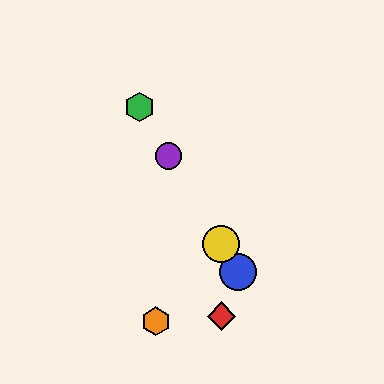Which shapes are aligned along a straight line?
The blue circle, the green hexagon, the yellow circle, the purple circle are aligned along a straight line.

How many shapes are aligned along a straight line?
4 shapes (the blue circle, the green hexagon, the yellow circle, the purple circle) are aligned along a straight line.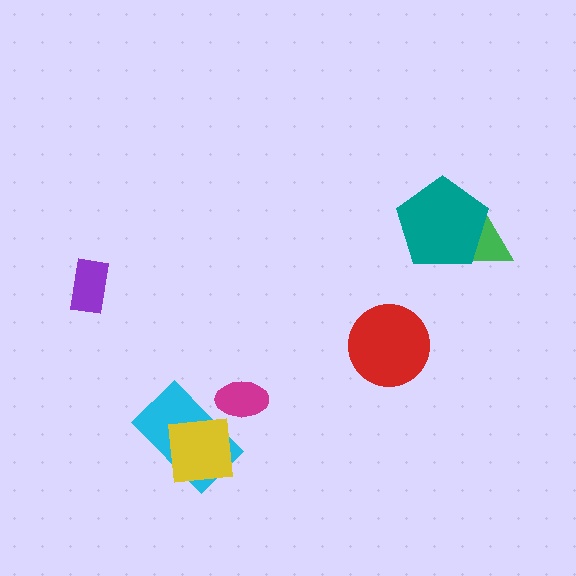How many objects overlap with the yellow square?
1 object overlaps with the yellow square.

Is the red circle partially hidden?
No, no other shape covers it.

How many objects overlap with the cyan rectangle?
2 objects overlap with the cyan rectangle.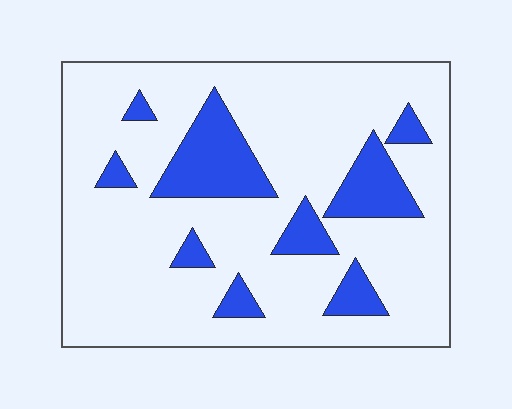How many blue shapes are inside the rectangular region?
9.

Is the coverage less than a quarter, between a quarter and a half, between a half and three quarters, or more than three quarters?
Less than a quarter.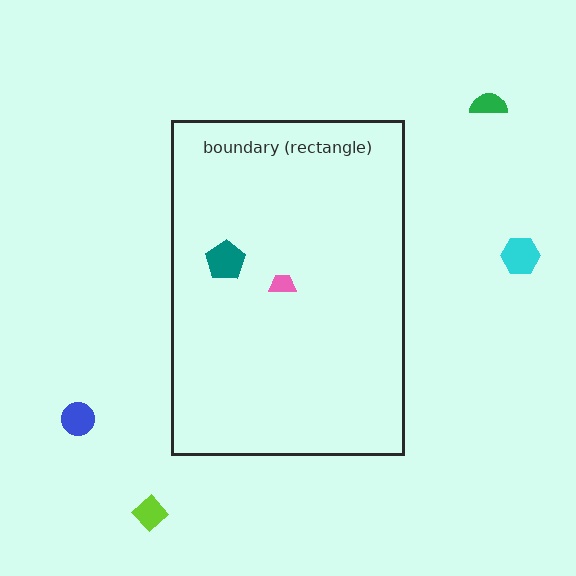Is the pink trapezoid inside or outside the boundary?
Inside.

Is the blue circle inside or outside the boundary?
Outside.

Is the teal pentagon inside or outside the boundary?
Inside.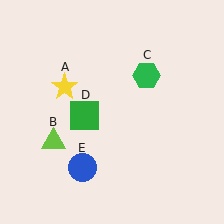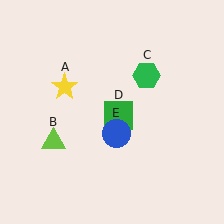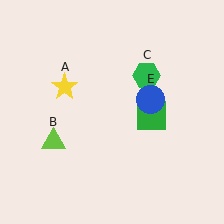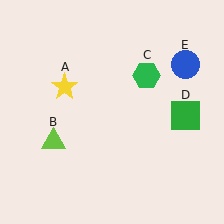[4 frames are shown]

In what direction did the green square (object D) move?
The green square (object D) moved right.